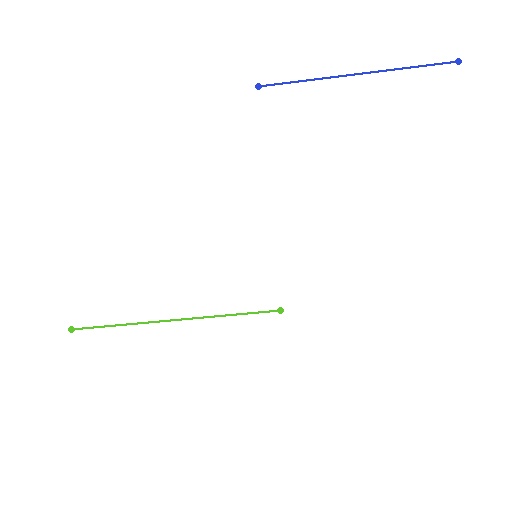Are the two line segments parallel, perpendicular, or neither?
Parallel — their directions differ by only 1.9°.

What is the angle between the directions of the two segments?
Approximately 2 degrees.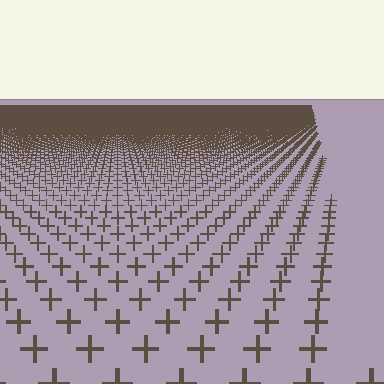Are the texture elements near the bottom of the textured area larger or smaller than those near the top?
Larger. Near the bottom, elements are closer to the viewer and appear at a bigger on-screen size.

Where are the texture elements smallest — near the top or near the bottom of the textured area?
Near the top.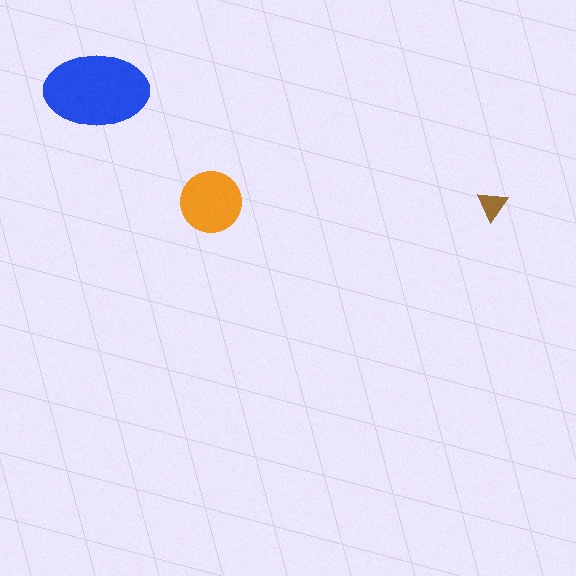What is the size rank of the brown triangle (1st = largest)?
3rd.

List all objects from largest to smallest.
The blue ellipse, the orange circle, the brown triangle.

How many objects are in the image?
There are 3 objects in the image.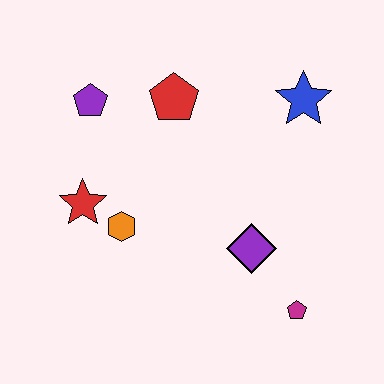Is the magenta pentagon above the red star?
No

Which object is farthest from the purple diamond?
The purple pentagon is farthest from the purple diamond.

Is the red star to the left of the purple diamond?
Yes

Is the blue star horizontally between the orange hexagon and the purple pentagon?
No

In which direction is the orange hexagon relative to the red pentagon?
The orange hexagon is below the red pentagon.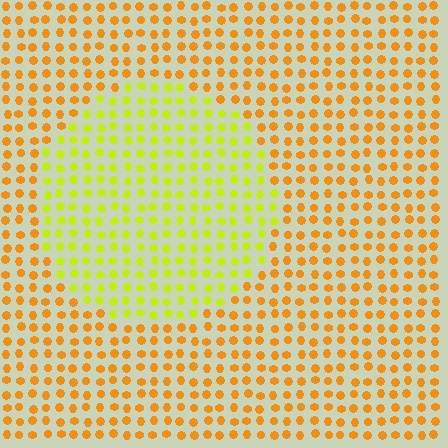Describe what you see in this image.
The image is filled with small orange elements in a uniform arrangement. A circle-shaped region is visible where the elements are tinted to a slightly different hue, forming a subtle color boundary.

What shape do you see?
I see a circle.